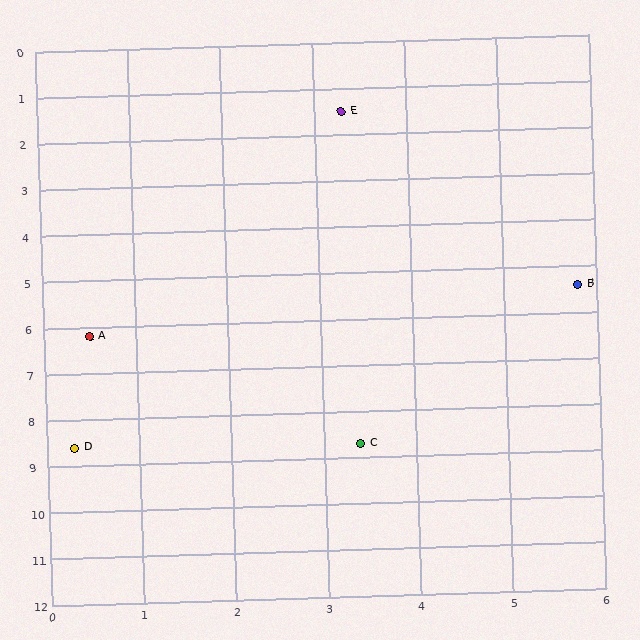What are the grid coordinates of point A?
Point A is at approximately (0.5, 6.2).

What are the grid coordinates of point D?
Point D is at approximately (0.3, 8.6).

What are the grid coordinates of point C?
Point C is at approximately (3.4, 8.7).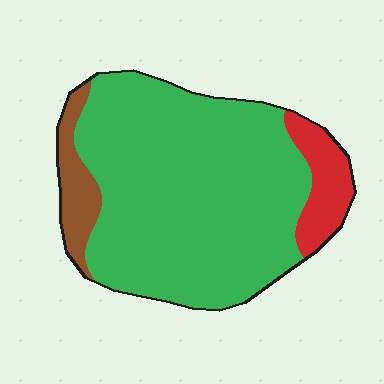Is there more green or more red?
Green.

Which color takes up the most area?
Green, at roughly 80%.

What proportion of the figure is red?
Red covers around 10% of the figure.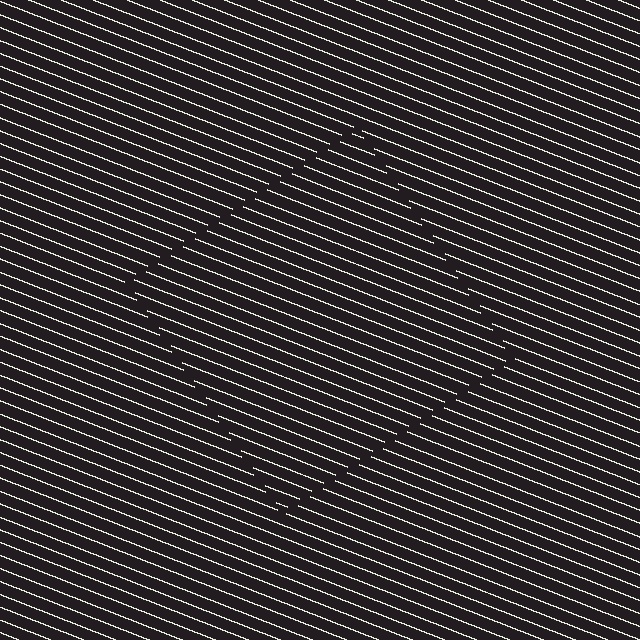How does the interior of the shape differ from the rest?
The interior of the shape contains the same grating, shifted by half a period — the contour is defined by the phase discontinuity where line-ends from the inner and outer gratings abut.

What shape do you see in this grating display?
An illusory square. The interior of the shape contains the same grating, shifted by half a period — the contour is defined by the phase discontinuity where line-ends from the inner and outer gratings abut.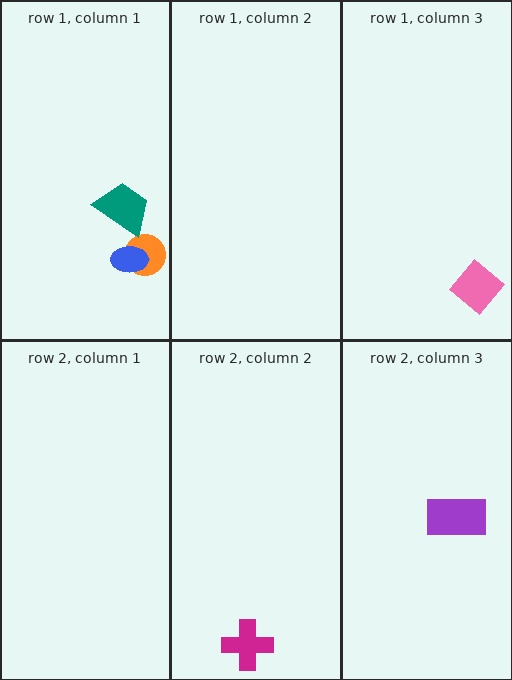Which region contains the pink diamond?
The row 1, column 3 region.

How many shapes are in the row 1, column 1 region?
3.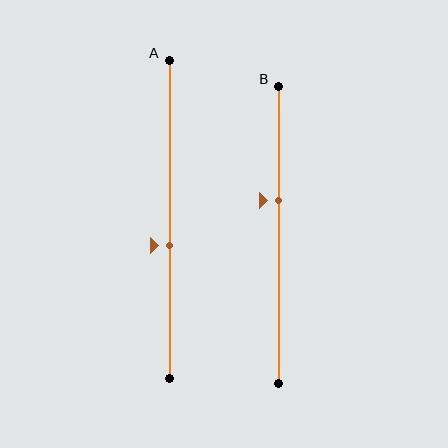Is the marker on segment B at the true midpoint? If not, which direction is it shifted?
No, the marker on segment B is shifted upward by about 12% of the segment length.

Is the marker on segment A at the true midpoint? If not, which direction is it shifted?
No, the marker on segment A is shifted downward by about 8% of the segment length.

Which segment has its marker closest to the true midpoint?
Segment A has its marker closest to the true midpoint.